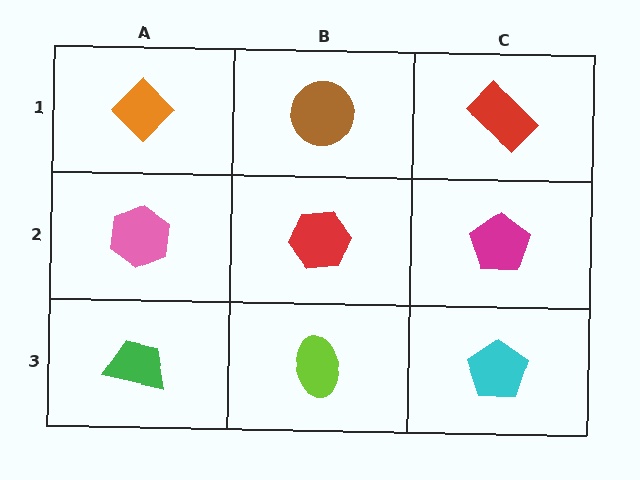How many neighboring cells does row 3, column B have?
3.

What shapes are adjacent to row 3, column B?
A red hexagon (row 2, column B), a green trapezoid (row 3, column A), a cyan pentagon (row 3, column C).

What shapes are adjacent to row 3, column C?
A magenta pentagon (row 2, column C), a lime ellipse (row 3, column B).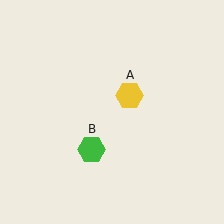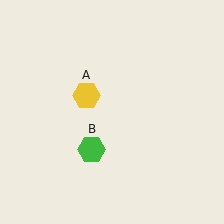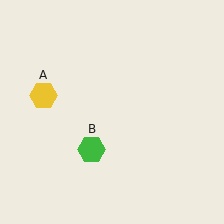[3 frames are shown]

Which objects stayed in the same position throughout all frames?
Green hexagon (object B) remained stationary.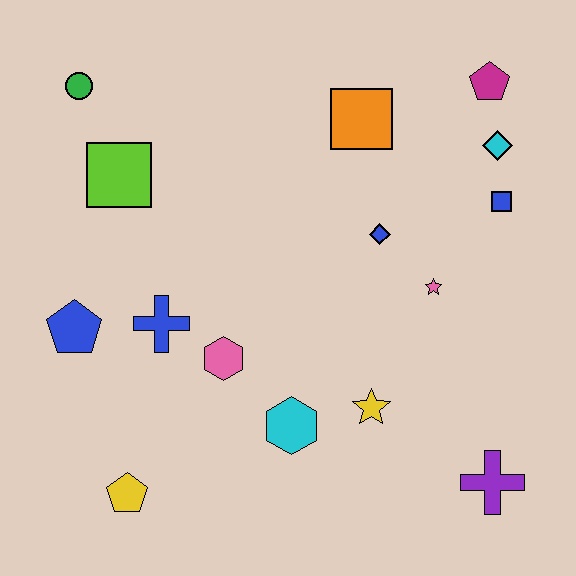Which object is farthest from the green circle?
The purple cross is farthest from the green circle.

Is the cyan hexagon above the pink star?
No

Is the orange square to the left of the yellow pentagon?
No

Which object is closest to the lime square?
The green circle is closest to the lime square.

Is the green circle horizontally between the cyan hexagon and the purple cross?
No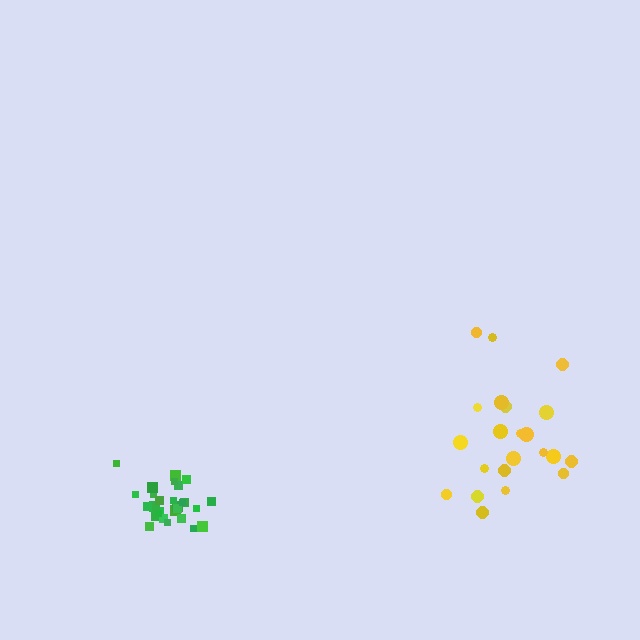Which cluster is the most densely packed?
Green.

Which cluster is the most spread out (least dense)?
Yellow.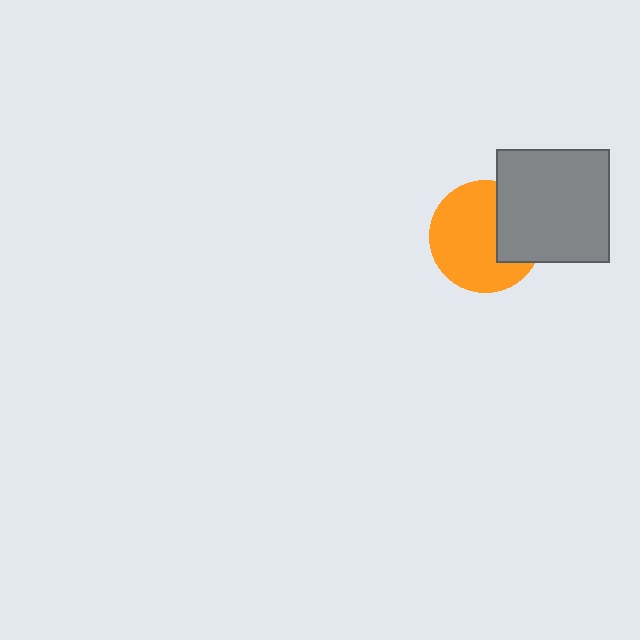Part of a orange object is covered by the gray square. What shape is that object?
It is a circle.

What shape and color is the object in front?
The object in front is a gray square.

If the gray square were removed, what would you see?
You would see the complete orange circle.